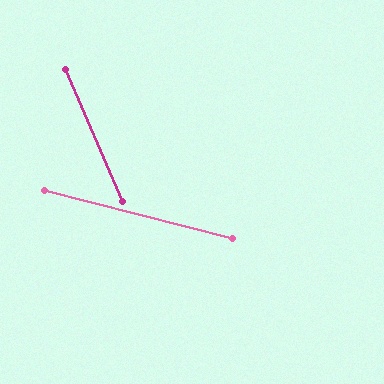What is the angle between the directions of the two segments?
Approximately 53 degrees.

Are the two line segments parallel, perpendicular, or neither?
Neither parallel nor perpendicular — they differ by about 53°.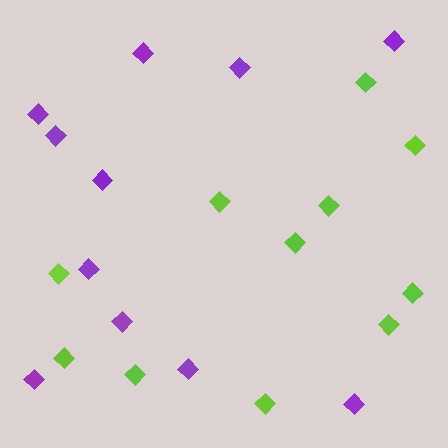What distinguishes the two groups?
There are 2 groups: one group of purple diamonds (11) and one group of lime diamonds (11).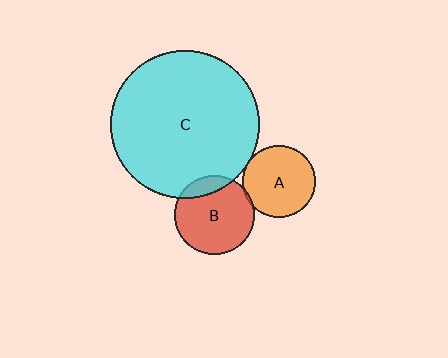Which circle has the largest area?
Circle C (cyan).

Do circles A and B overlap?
Yes.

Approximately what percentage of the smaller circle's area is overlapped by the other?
Approximately 5%.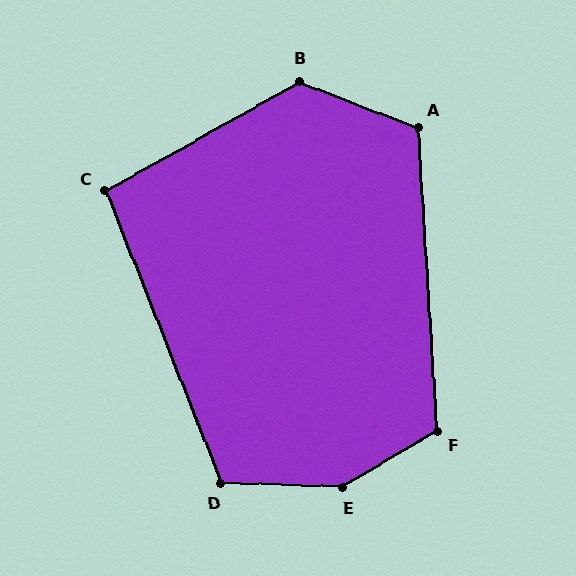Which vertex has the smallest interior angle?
C, at approximately 98 degrees.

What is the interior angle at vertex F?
Approximately 117 degrees (obtuse).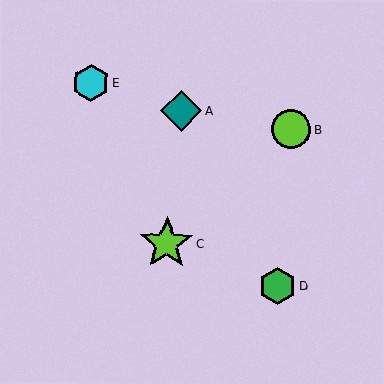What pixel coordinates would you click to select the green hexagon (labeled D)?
Click at (277, 286) to select the green hexagon D.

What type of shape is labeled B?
Shape B is a lime circle.